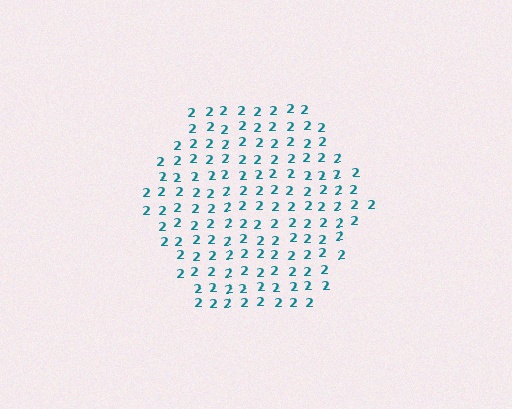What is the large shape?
The large shape is a hexagon.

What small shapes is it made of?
It is made of small digit 2's.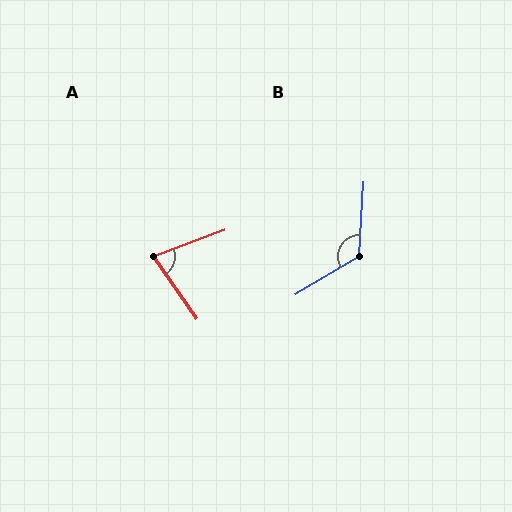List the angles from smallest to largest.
A (76°), B (124°).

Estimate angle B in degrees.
Approximately 124 degrees.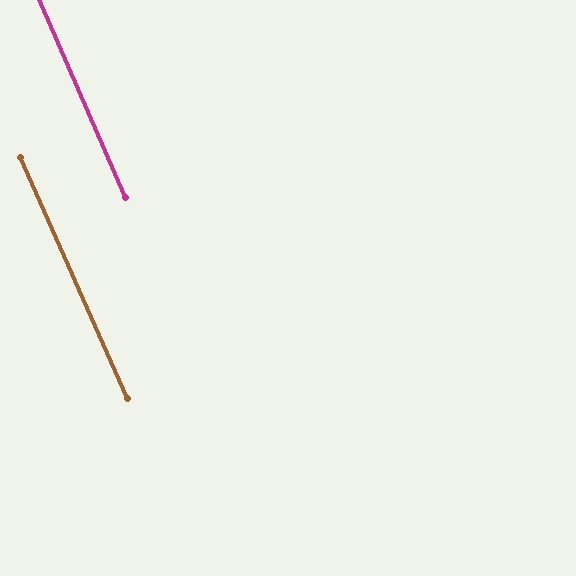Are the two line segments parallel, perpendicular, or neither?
Parallel — their directions differ by only 0.5°.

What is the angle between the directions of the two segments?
Approximately 0 degrees.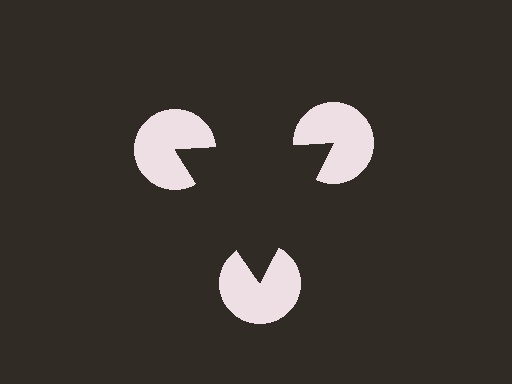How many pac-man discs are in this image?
There are 3 — one at each vertex of the illusory triangle.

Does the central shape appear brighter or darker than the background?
It typically appears slightly darker than the background, even though no actual brightness change is drawn.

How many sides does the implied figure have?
3 sides.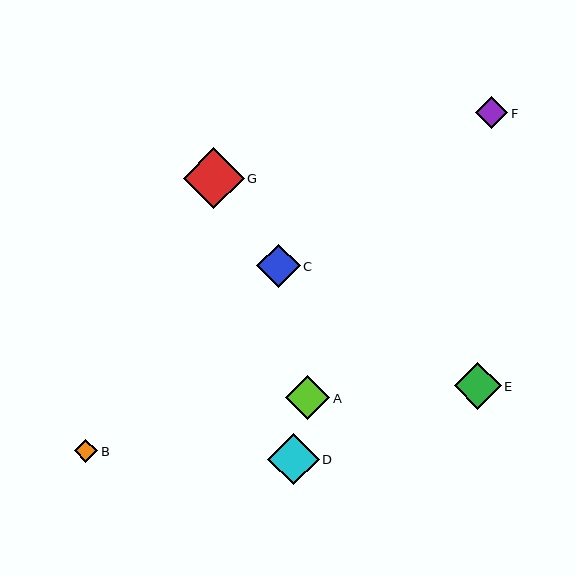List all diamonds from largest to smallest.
From largest to smallest: G, D, E, A, C, F, B.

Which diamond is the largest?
Diamond G is the largest with a size of approximately 61 pixels.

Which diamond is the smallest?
Diamond B is the smallest with a size of approximately 24 pixels.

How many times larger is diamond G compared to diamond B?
Diamond G is approximately 2.6 times the size of diamond B.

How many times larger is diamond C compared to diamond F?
Diamond C is approximately 1.3 times the size of diamond F.